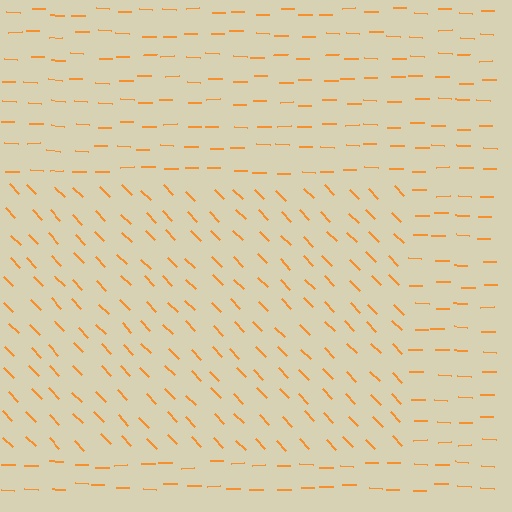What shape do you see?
I see a rectangle.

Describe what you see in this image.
The image is filled with small orange line segments. A rectangle region in the image has lines oriented differently from the surrounding lines, creating a visible texture boundary.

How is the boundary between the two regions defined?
The boundary is defined purely by a change in line orientation (approximately 45 degrees difference). All lines are the same color and thickness.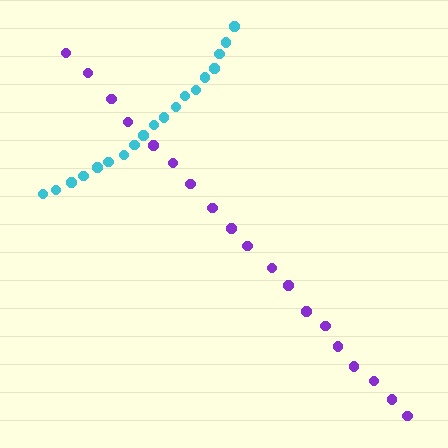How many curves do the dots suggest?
There are 2 distinct paths.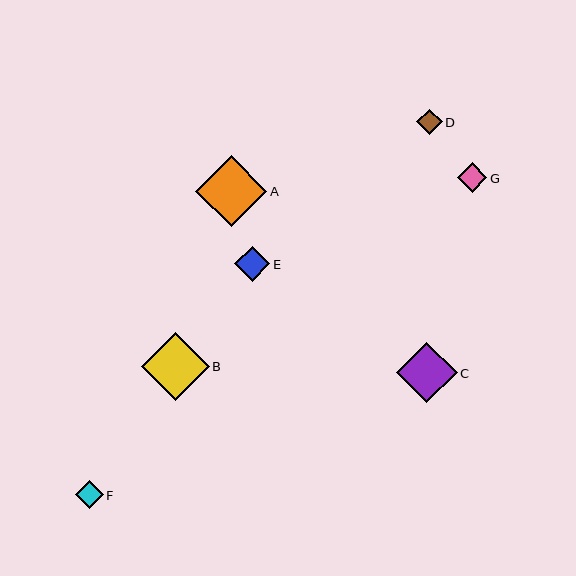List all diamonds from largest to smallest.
From largest to smallest: A, B, C, E, G, F, D.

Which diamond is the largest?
Diamond A is the largest with a size of approximately 71 pixels.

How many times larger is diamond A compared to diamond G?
Diamond A is approximately 2.4 times the size of diamond G.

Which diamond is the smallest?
Diamond D is the smallest with a size of approximately 26 pixels.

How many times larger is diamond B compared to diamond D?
Diamond B is approximately 2.7 times the size of diamond D.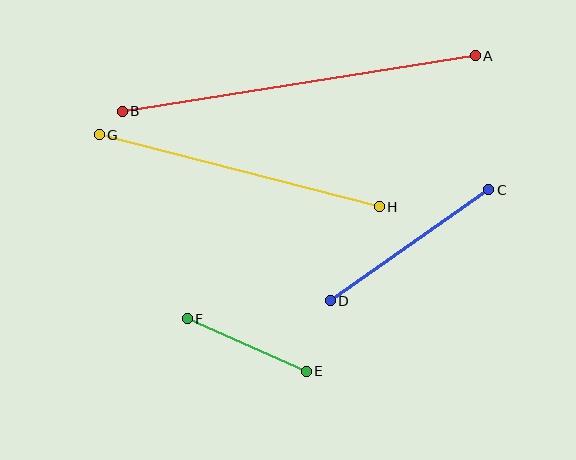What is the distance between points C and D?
The distance is approximately 194 pixels.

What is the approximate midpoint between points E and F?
The midpoint is at approximately (247, 345) pixels.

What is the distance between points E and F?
The distance is approximately 130 pixels.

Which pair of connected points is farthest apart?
Points A and B are farthest apart.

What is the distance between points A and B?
The distance is approximately 357 pixels.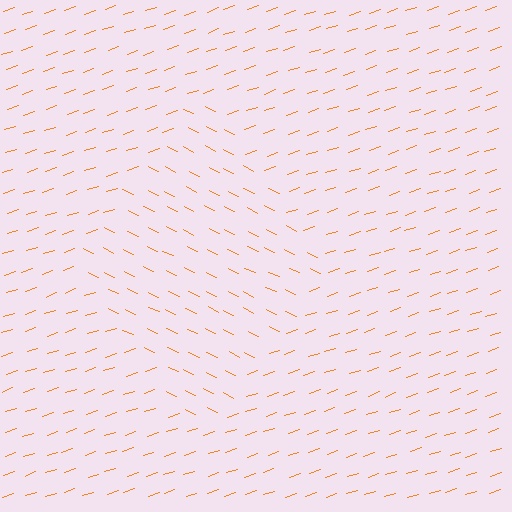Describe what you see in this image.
The image is filled with small orange line segments. A diamond region in the image has lines oriented differently from the surrounding lines, creating a visible texture boundary.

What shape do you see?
I see a diamond.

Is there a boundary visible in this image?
Yes, there is a texture boundary formed by a change in line orientation.